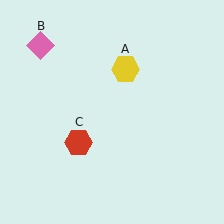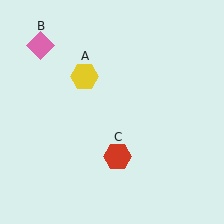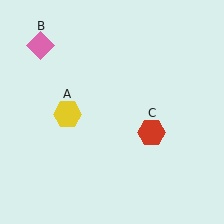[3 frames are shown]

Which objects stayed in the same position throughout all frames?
Pink diamond (object B) remained stationary.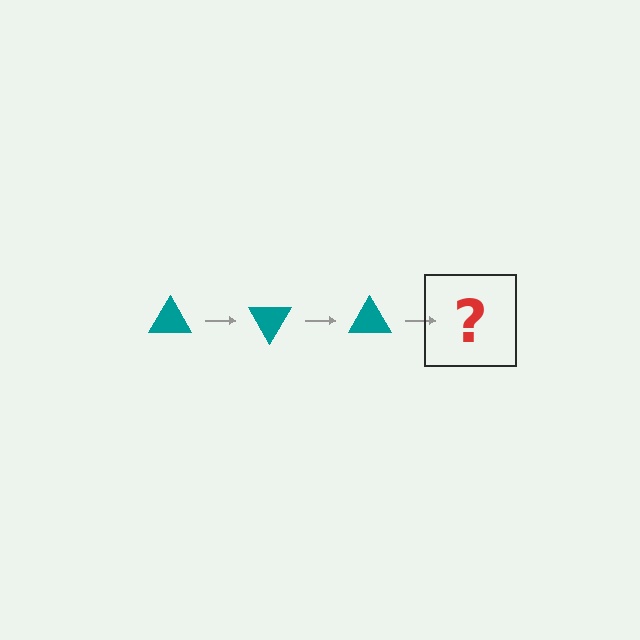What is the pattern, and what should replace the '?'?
The pattern is that the triangle rotates 60 degrees each step. The '?' should be a teal triangle rotated 180 degrees.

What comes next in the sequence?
The next element should be a teal triangle rotated 180 degrees.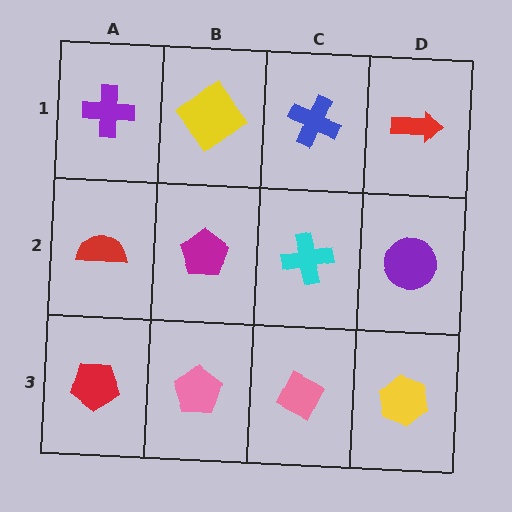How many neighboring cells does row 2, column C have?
4.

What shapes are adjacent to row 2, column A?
A purple cross (row 1, column A), a red pentagon (row 3, column A), a magenta pentagon (row 2, column B).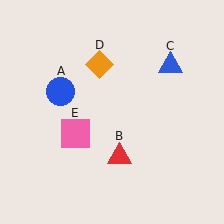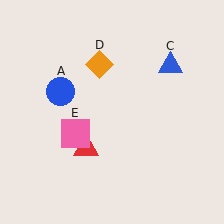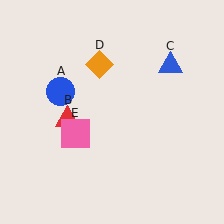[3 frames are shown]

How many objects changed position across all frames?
1 object changed position: red triangle (object B).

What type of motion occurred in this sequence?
The red triangle (object B) rotated clockwise around the center of the scene.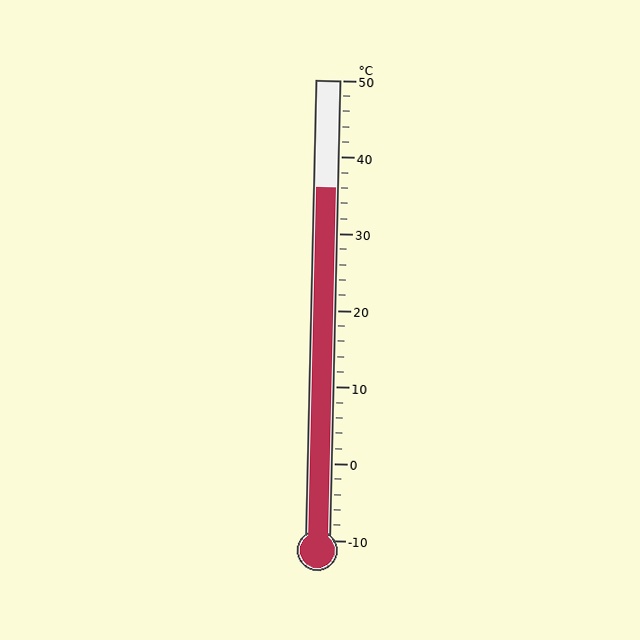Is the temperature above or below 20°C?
The temperature is above 20°C.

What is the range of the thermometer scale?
The thermometer scale ranges from -10°C to 50°C.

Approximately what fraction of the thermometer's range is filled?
The thermometer is filled to approximately 75% of its range.